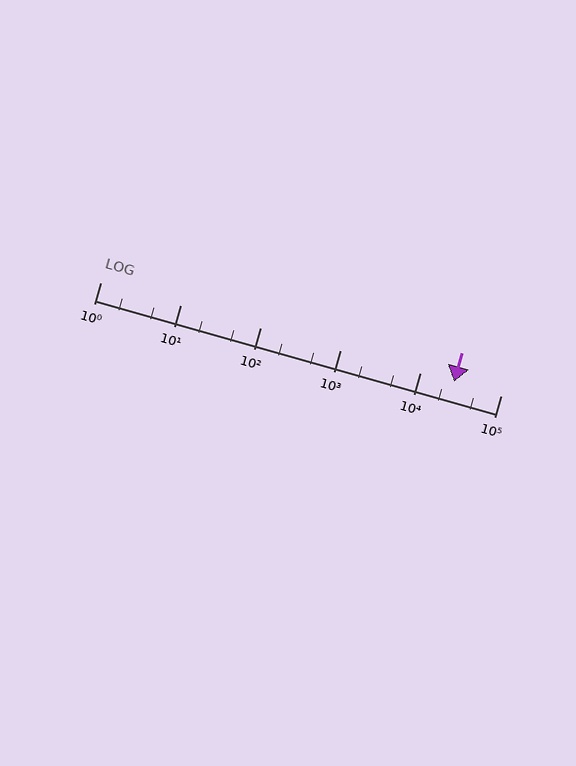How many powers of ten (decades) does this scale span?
The scale spans 5 decades, from 1 to 100000.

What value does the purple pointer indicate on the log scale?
The pointer indicates approximately 26000.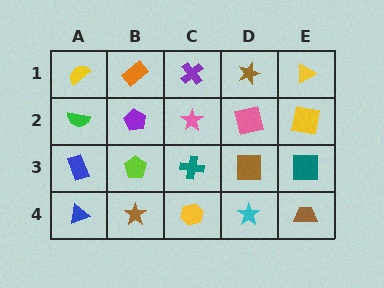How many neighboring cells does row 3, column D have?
4.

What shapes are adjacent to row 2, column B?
An orange rectangle (row 1, column B), a lime pentagon (row 3, column B), a green semicircle (row 2, column A), a pink star (row 2, column C).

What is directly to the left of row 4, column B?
A blue triangle.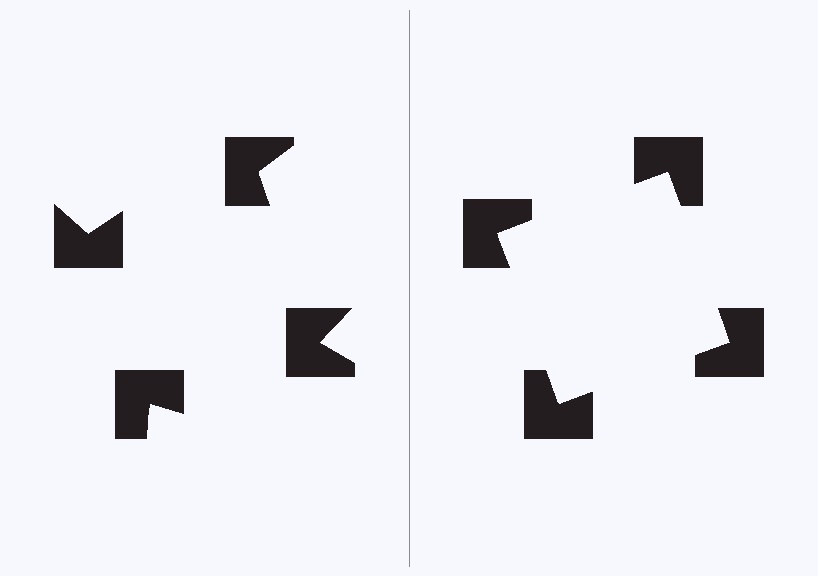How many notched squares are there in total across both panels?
8 — 4 on each side.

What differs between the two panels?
The notched squares are positioned identically on both sides; only the wedge orientations differ. On the right they align to a square; on the left they are misaligned.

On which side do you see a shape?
An illusory square appears on the right side. On the left side the wedge cuts are rotated, so no coherent shape forms.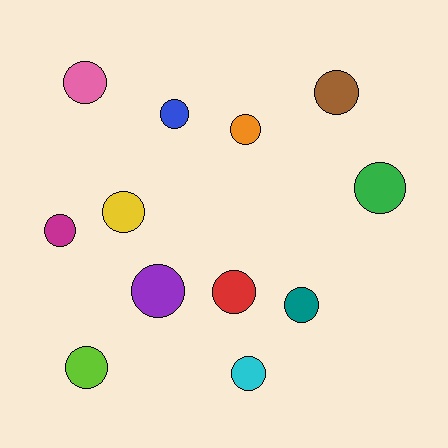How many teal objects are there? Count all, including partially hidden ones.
There is 1 teal object.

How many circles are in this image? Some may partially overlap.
There are 12 circles.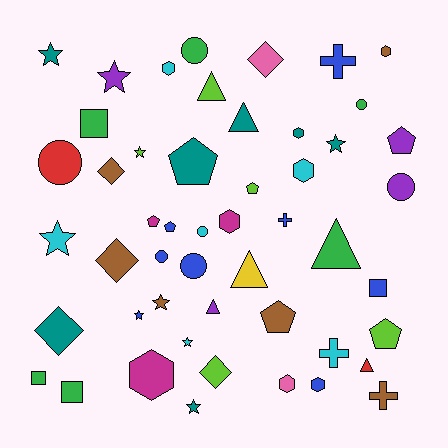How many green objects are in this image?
There are 6 green objects.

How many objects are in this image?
There are 50 objects.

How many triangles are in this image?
There are 6 triangles.